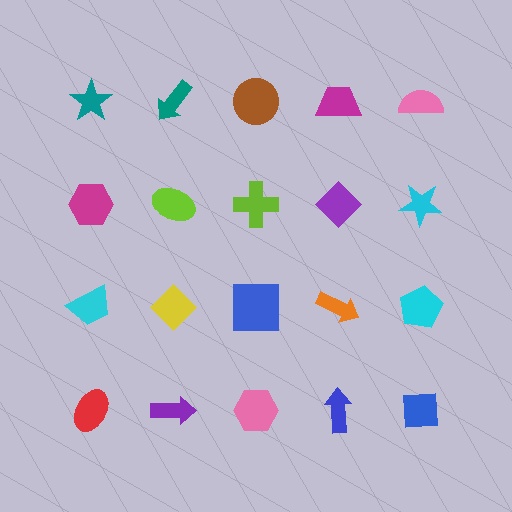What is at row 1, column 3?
A brown circle.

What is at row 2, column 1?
A magenta hexagon.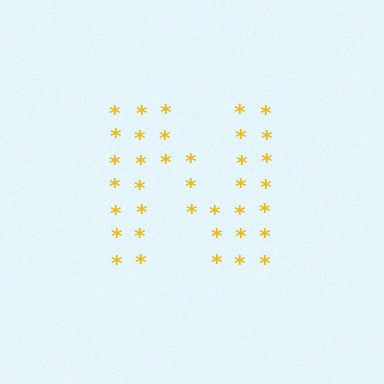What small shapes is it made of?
It is made of small asterisks.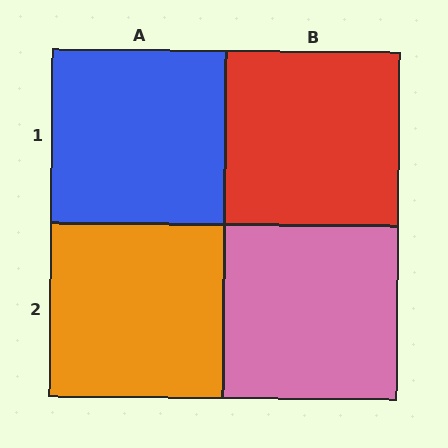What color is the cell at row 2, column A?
Orange.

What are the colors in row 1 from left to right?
Blue, red.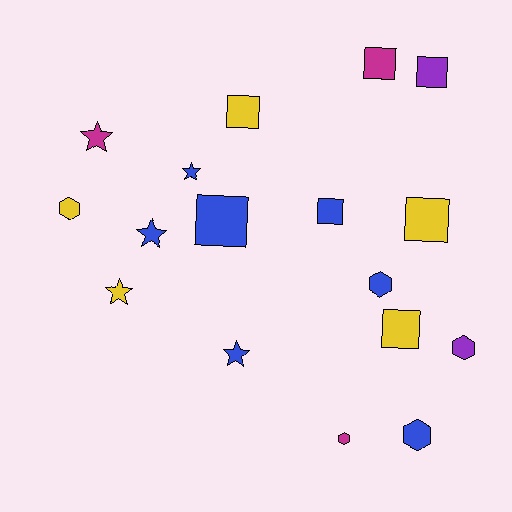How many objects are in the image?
There are 17 objects.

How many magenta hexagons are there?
There is 1 magenta hexagon.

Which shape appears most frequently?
Square, with 7 objects.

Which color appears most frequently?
Blue, with 7 objects.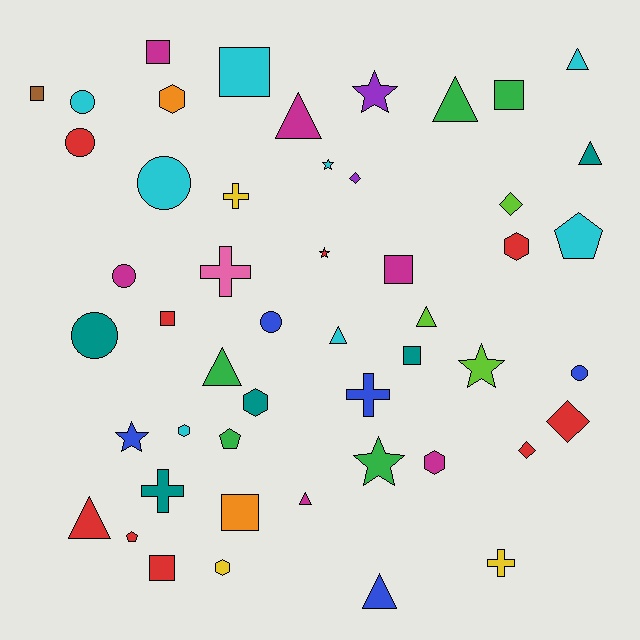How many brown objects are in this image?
There is 1 brown object.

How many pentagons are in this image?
There are 3 pentagons.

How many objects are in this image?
There are 50 objects.